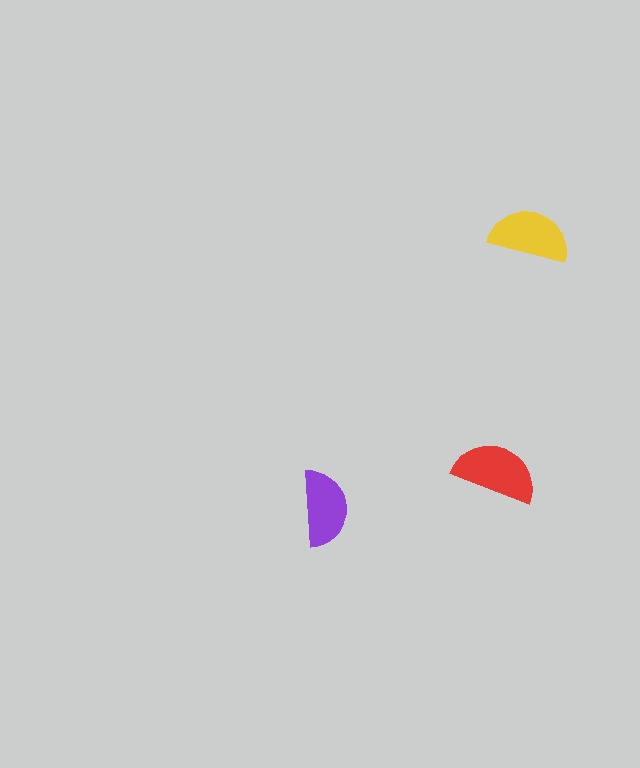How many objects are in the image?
There are 3 objects in the image.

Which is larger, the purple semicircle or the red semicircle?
The red one.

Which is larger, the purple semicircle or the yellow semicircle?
The yellow one.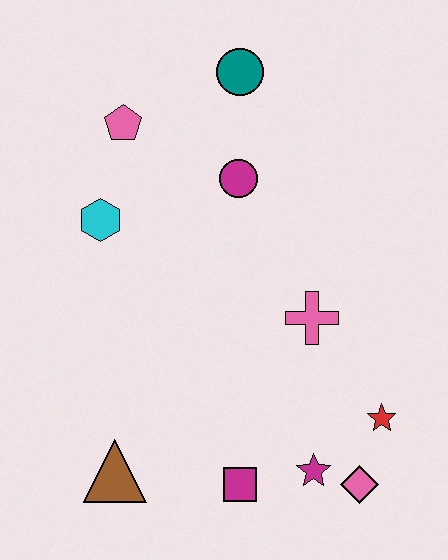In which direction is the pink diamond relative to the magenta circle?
The pink diamond is below the magenta circle.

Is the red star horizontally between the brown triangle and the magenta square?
No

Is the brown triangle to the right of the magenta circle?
No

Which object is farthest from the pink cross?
The pink pentagon is farthest from the pink cross.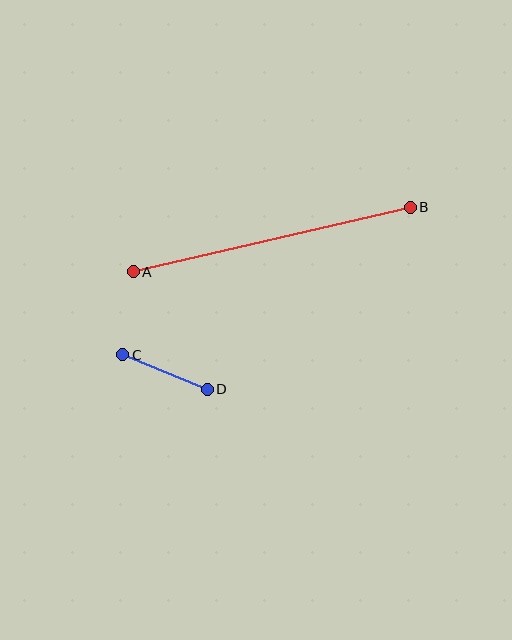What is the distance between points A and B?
The distance is approximately 285 pixels.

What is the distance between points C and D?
The distance is approximately 91 pixels.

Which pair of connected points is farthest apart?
Points A and B are farthest apart.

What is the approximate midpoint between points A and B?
The midpoint is at approximately (272, 240) pixels.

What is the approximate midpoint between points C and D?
The midpoint is at approximately (165, 372) pixels.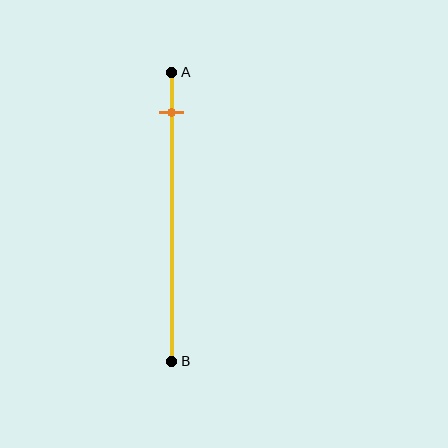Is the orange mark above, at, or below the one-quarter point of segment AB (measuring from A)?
The orange mark is above the one-quarter point of segment AB.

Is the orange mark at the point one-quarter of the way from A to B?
No, the mark is at about 15% from A, not at the 25% one-quarter point.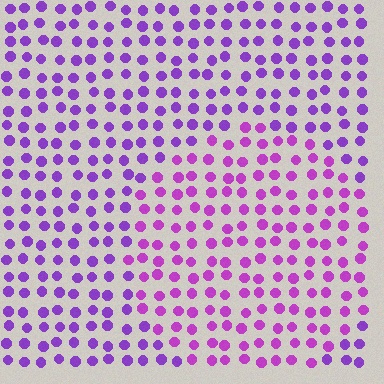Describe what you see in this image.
The image is filled with small purple elements in a uniform arrangement. A circle-shaped region is visible where the elements are tinted to a slightly different hue, forming a subtle color boundary.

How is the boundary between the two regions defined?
The boundary is defined purely by a slight shift in hue (about 23 degrees). Spacing, size, and orientation are identical on both sides.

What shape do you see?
I see a circle.